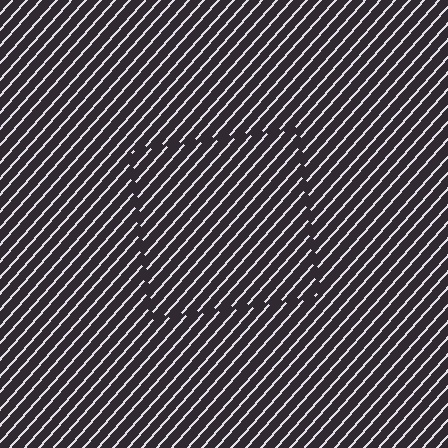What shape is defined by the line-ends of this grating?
An illusory square. The interior of the shape contains the same grating, shifted by half a period — the contour is defined by the phase discontinuity where line-ends from the inner and outer gratings abut.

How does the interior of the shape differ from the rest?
The interior of the shape contains the same grating, shifted by half a period — the contour is defined by the phase discontinuity where line-ends from the inner and outer gratings abut.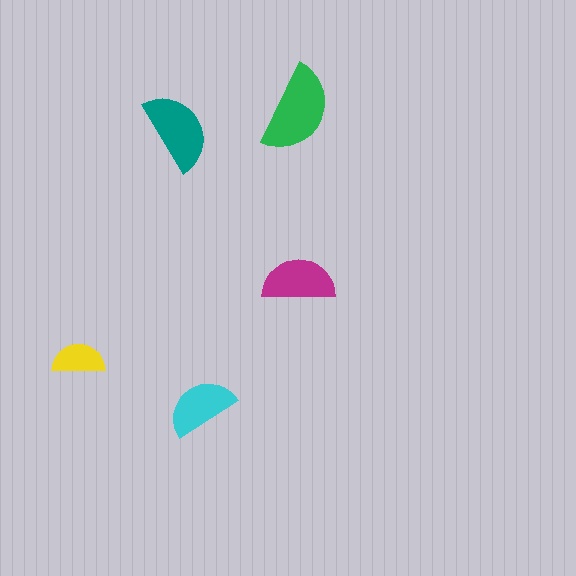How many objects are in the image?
There are 5 objects in the image.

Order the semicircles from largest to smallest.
the green one, the teal one, the magenta one, the cyan one, the yellow one.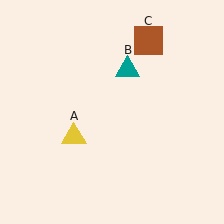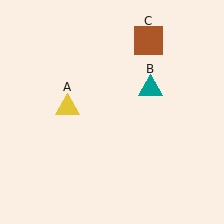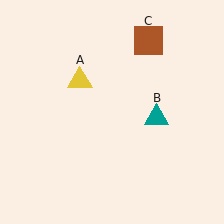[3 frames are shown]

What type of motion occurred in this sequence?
The yellow triangle (object A), teal triangle (object B) rotated clockwise around the center of the scene.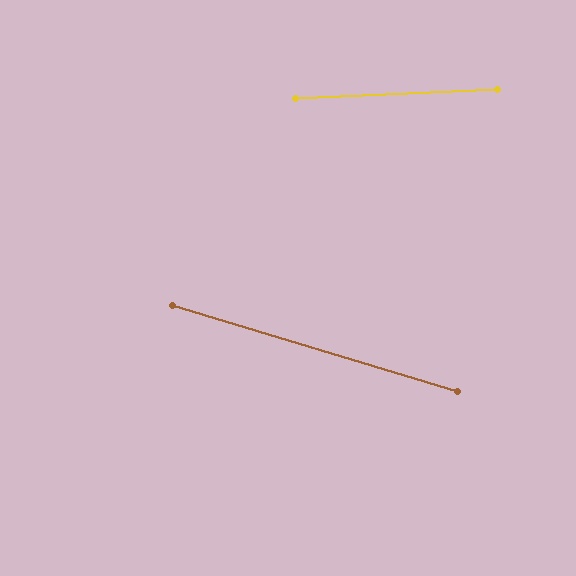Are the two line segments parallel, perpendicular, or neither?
Neither parallel nor perpendicular — they differ by about 19°.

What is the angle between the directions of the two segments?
Approximately 19 degrees.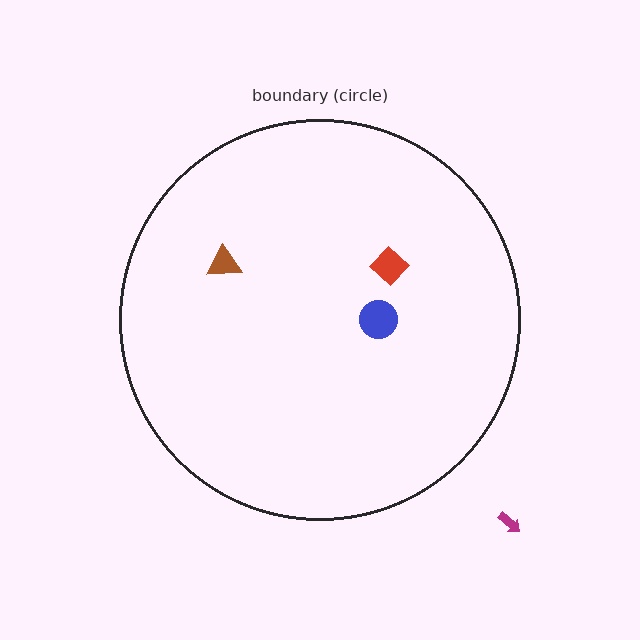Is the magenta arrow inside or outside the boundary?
Outside.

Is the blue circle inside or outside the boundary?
Inside.